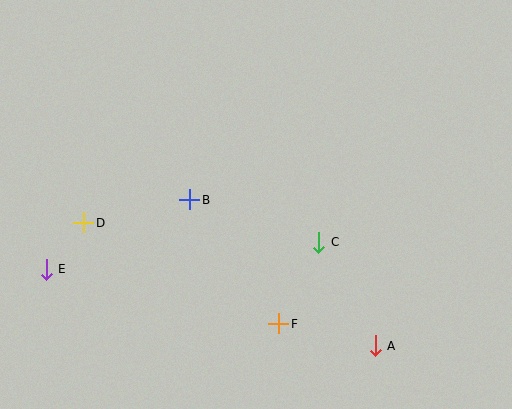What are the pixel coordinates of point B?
Point B is at (190, 200).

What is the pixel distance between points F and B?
The distance between F and B is 153 pixels.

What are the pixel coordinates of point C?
Point C is at (319, 242).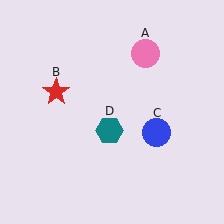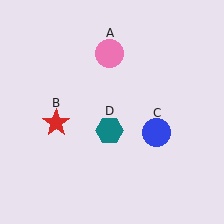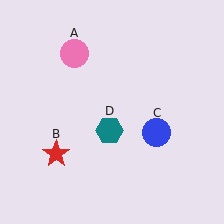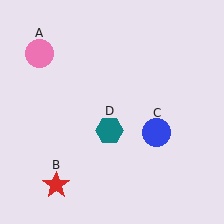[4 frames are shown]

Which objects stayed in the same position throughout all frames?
Blue circle (object C) and teal hexagon (object D) remained stationary.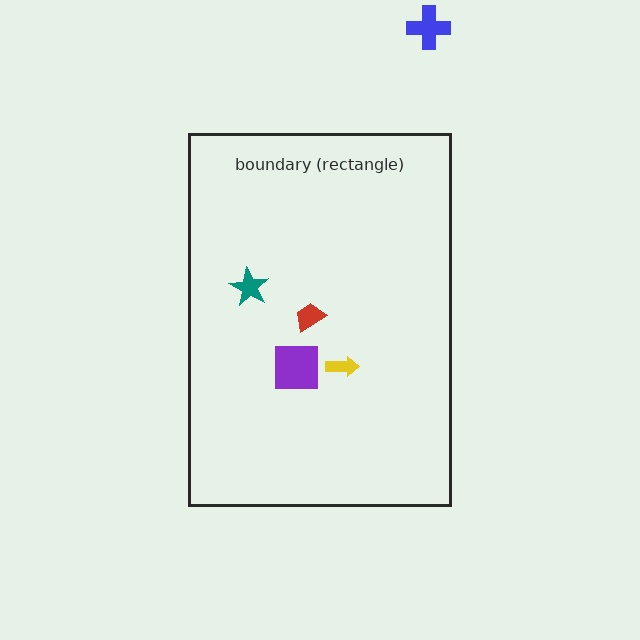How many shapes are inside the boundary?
4 inside, 1 outside.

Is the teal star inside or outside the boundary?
Inside.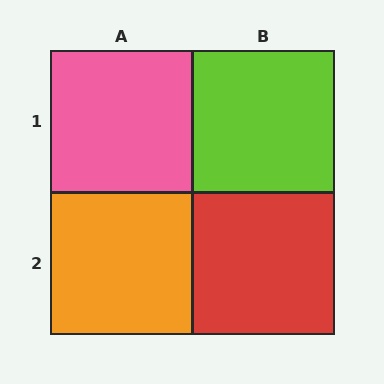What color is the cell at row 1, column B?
Lime.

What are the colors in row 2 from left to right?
Orange, red.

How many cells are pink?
1 cell is pink.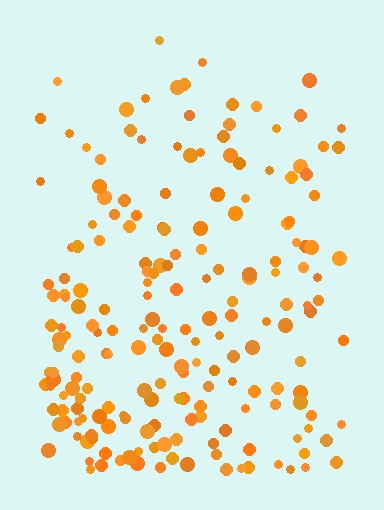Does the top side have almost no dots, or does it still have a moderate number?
Still a moderate number, just noticeably fewer than the bottom.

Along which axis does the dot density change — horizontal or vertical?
Vertical.